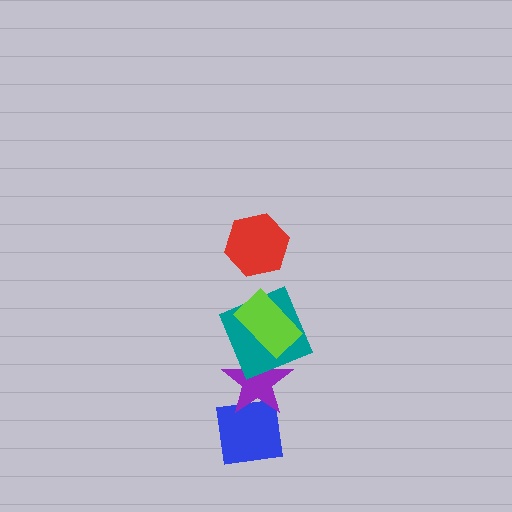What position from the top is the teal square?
The teal square is 3rd from the top.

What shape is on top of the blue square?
The purple star is on top of the blue square.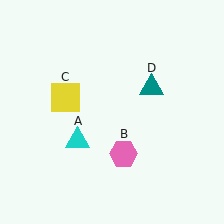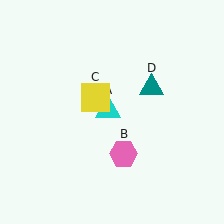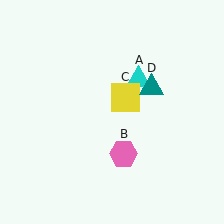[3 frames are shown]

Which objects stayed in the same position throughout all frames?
Pink hexagon (object B) and teal triangle (object D) remained stationary.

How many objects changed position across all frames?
2 objects changed position: cyan triangle (object A), yellow square (object C).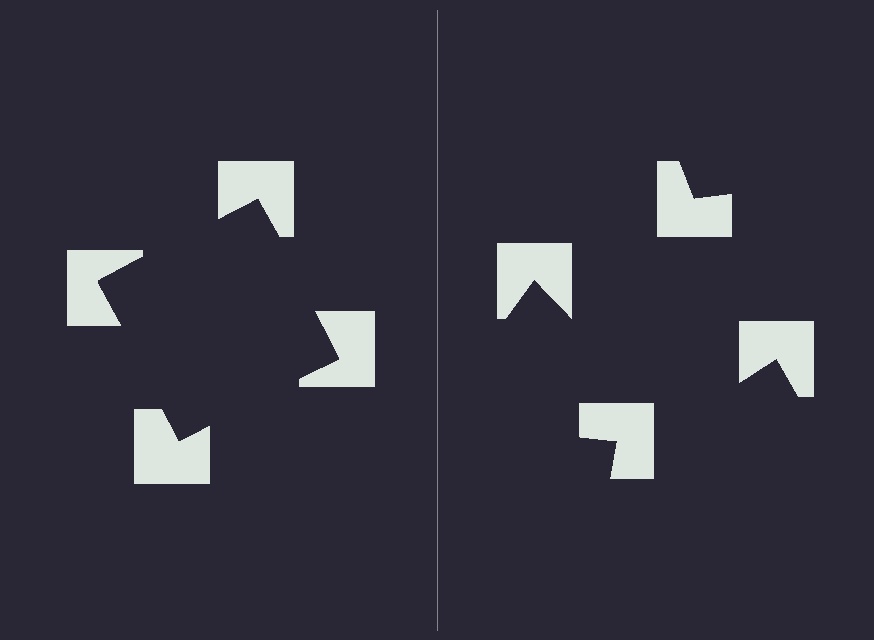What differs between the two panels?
The notched squares are positioned identically on both sides; only the wedge orientations differ. On the left they align to a square; on the right they are misaligned.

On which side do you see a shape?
An illusory square appears on the left side. On the right side the wedge cuts are rotated, so no coherent shape forms.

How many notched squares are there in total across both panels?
8 — 4 on each side.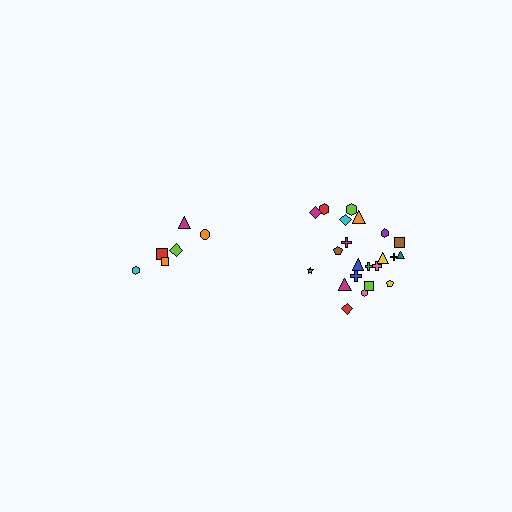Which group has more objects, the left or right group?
The right group.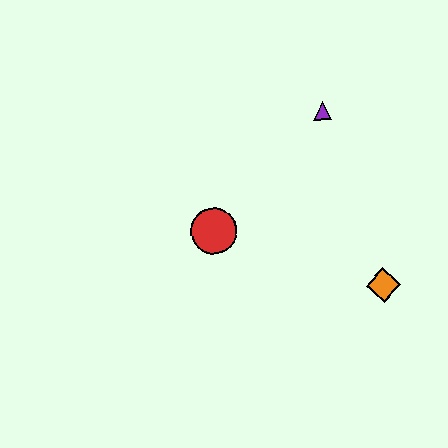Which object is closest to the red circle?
The purple triangle is closest to the red circle.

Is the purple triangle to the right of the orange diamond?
No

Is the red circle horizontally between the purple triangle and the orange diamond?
No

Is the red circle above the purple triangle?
No